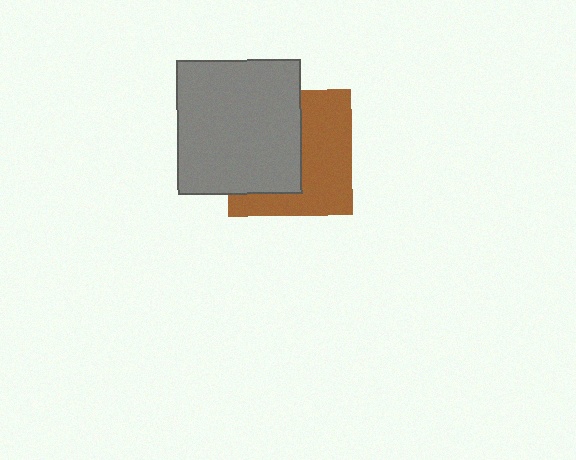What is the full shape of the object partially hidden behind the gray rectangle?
The partially hidden object is a brown square.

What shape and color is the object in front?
The object in front is a gray rectangle.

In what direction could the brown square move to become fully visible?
The brown square could move right. That would shift it out from behind the gray rectangle entirely.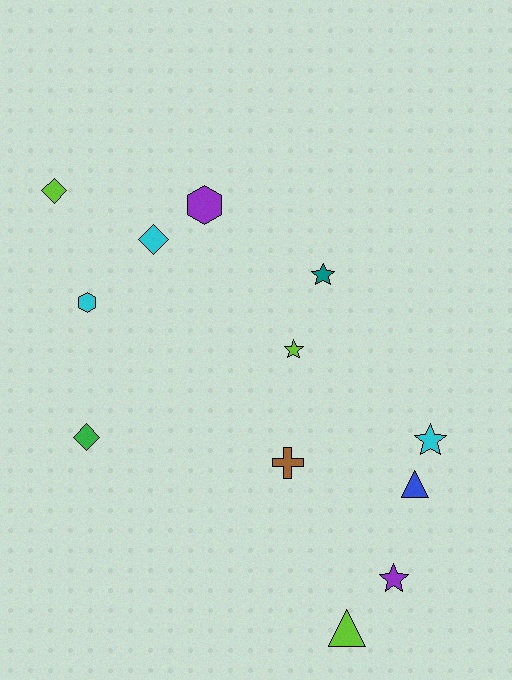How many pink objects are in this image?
There are no pink objects.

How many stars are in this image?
There are 4 stars.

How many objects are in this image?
There are 12 objects.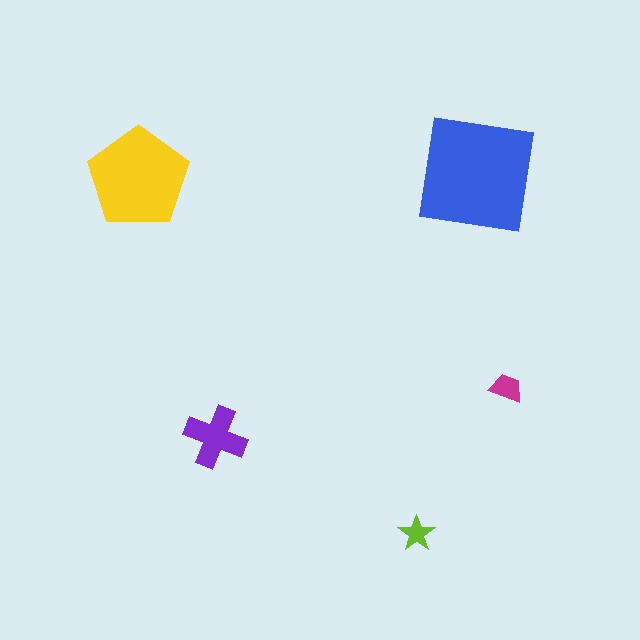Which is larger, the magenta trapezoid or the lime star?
The magenta trapezoid.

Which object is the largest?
The blue square.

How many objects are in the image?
There are 5 objects in the image.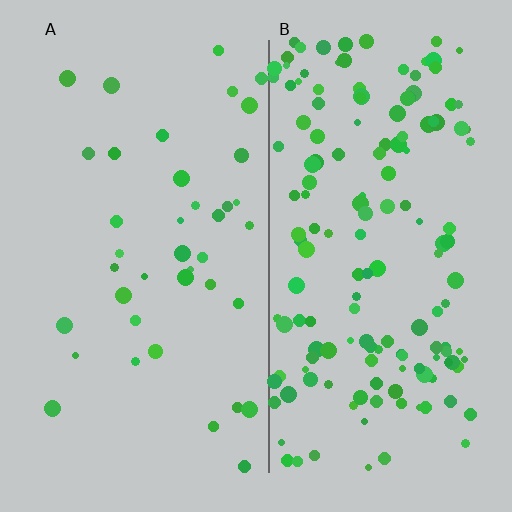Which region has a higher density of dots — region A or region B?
B (the right).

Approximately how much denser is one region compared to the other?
Approximately 4.0× — region B over region A.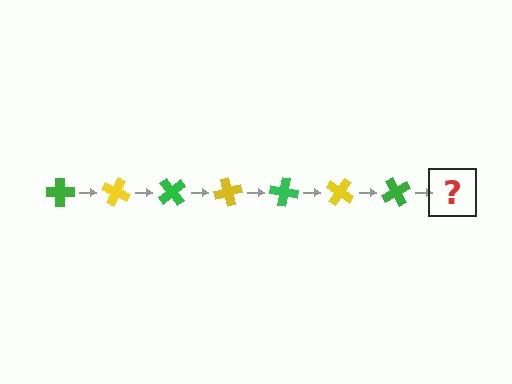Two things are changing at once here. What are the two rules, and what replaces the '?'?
The two rules are that it rotates 25 degrees each step and the color cycles through green and yellow. The '?' should be a yellow cross, rotated 175 degrees from the start.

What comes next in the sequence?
The next element should be a yellow cross, rotated 175 degrees from the start.